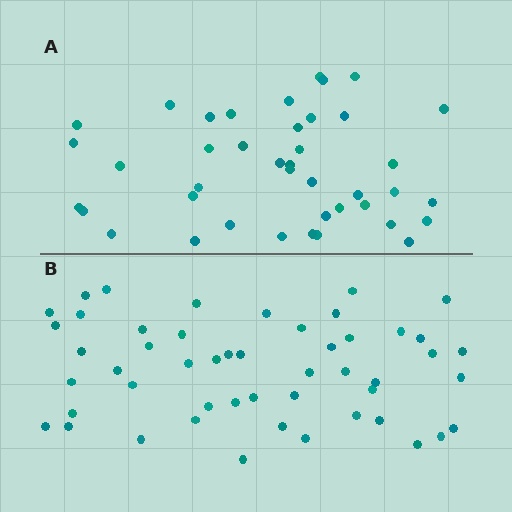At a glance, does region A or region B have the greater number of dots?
Region B (the bottom region) has more dots.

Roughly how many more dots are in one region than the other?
Region B has roughly 8 or so more dots than region A.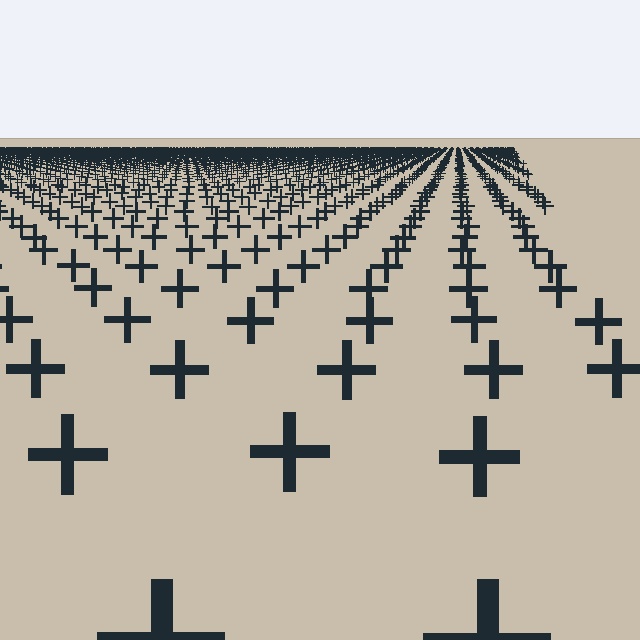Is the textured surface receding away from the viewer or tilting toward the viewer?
The surface is receding away from the viewer. Texture elements get smaller and denser toward the top.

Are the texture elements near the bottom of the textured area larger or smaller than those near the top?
Larger. Near the bottom, elements are closer to the viewer and appear at a bigger on-screen size.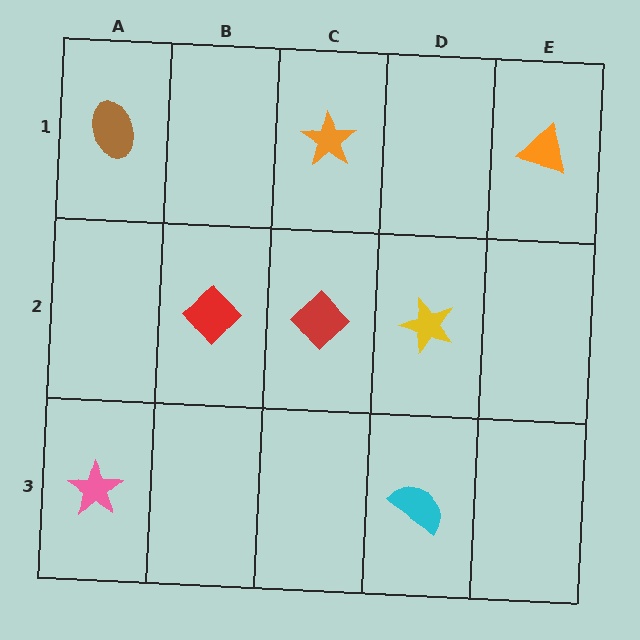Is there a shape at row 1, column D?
No, that cell is empty.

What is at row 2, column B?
A red diamond.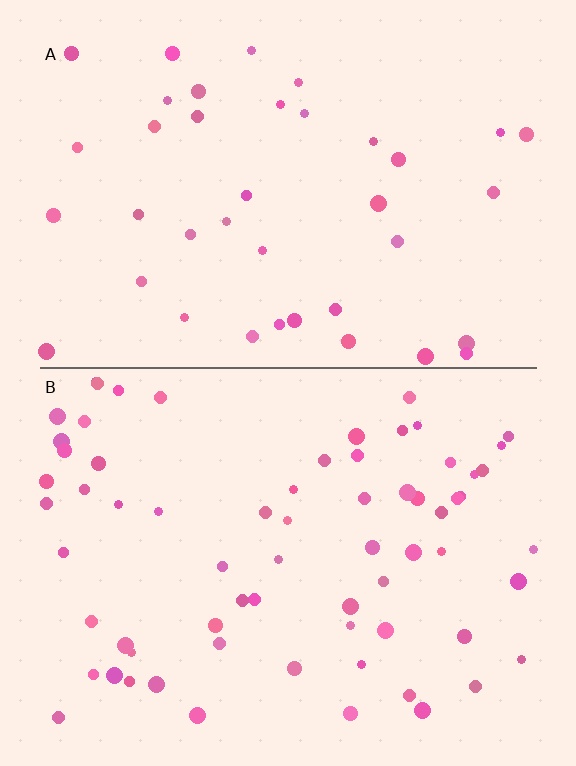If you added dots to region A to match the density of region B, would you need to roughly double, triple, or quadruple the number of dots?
Approximately double.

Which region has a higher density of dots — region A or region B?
B (the bottom).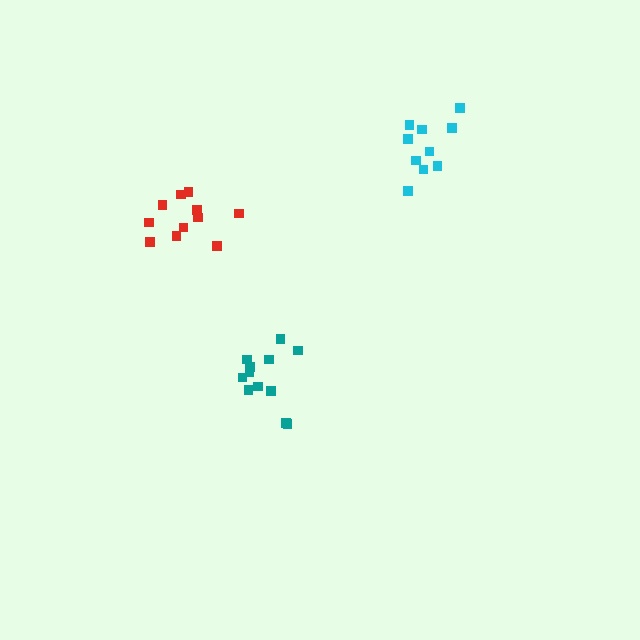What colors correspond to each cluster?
The clusters are colored: teal, cyan, red.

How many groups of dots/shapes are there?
There are 3 groups.